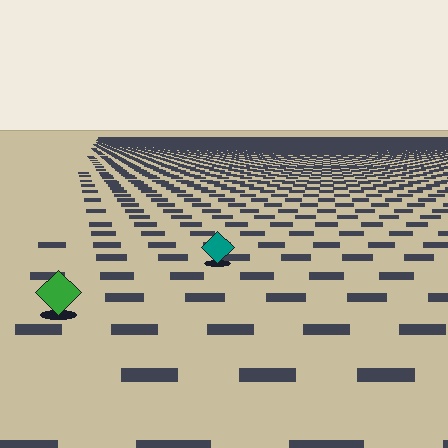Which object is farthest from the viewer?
The teal diamond is farthest from the viewer. It appears smaller and the ground texture around it is denser.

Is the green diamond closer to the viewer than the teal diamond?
Yes. The green diamond is closer — you can tell from the texture gradient: the ground texture is coarser near it.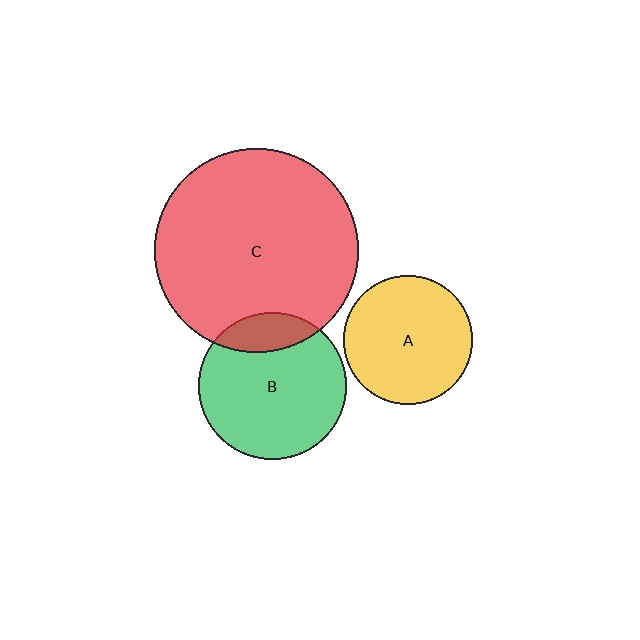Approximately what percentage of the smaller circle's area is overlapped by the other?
Approximately 15%.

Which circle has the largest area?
Circle C (red).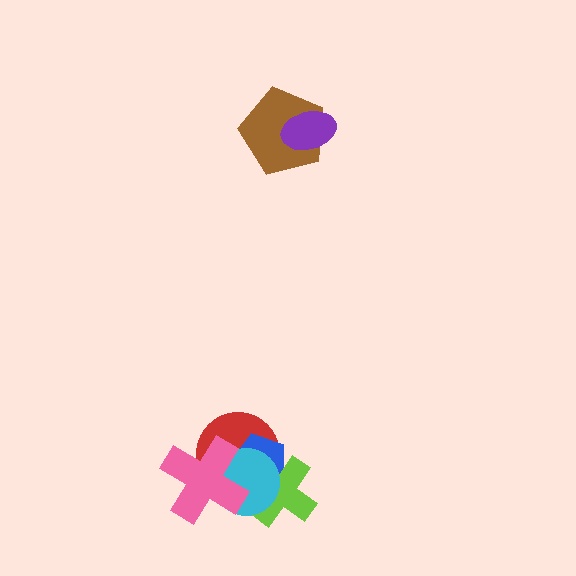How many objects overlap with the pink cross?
3 objects overlap with the pink cross.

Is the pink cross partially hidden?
No, no other shape covers it.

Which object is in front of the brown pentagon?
The purple ellipse is in front of the brown pentagon.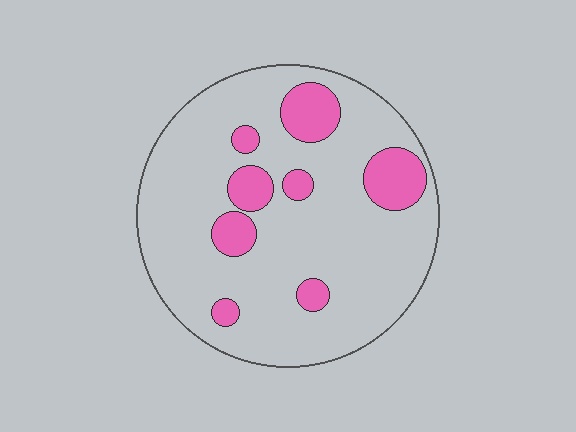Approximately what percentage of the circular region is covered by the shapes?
Approximately 15%.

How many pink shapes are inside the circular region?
8.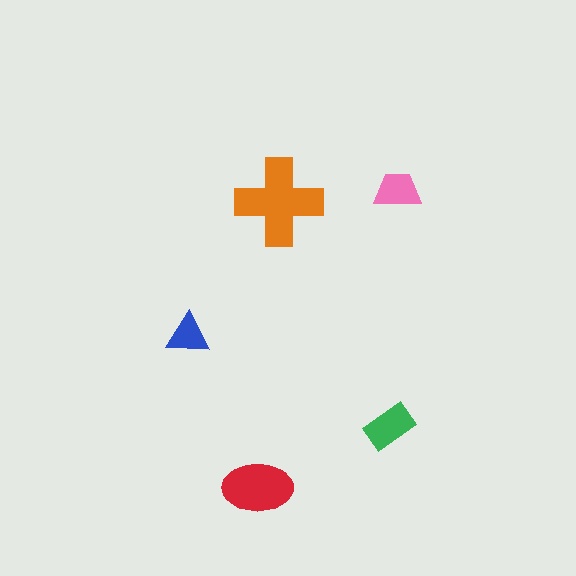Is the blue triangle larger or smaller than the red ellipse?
Smaller.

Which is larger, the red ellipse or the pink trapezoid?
The red ellipse.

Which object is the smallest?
The blue triangle.